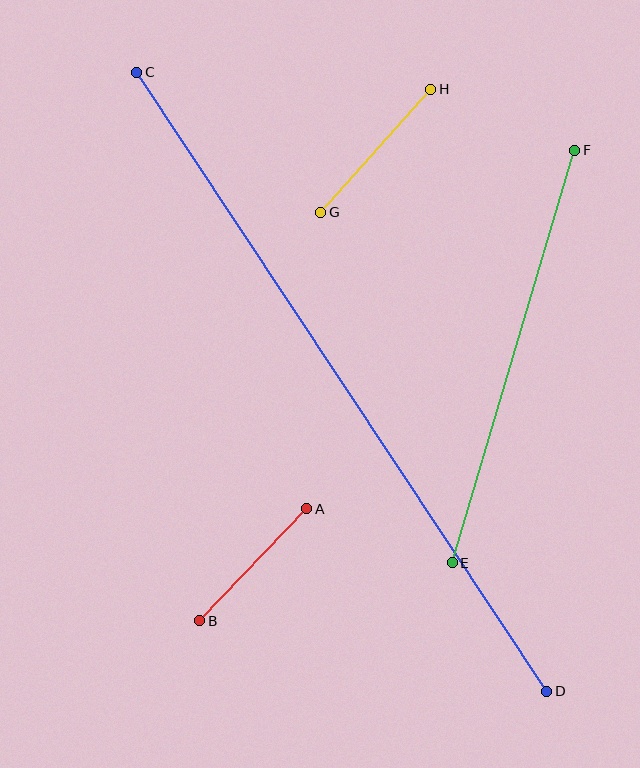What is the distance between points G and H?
The distance is approximately 165 pixels.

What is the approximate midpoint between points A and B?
The midpoint is at approximately (253, 565) pixels.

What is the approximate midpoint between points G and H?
The midpoint is at approximately (376, 151) pixels.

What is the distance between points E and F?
The distance is approximately 430 pixels.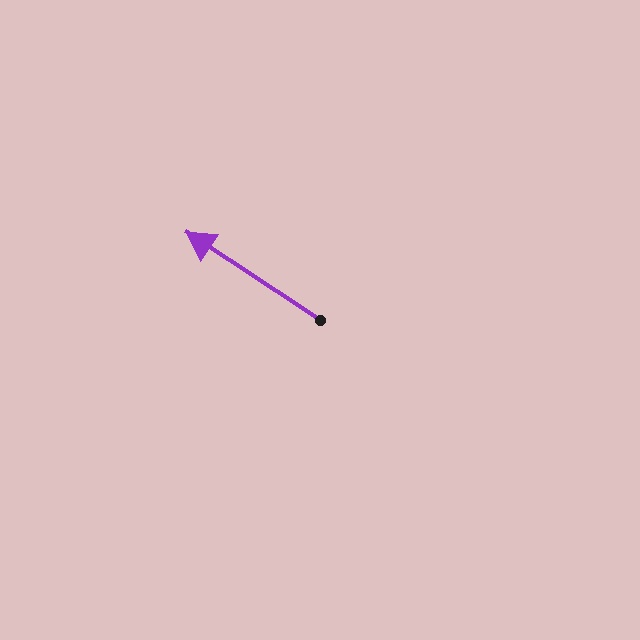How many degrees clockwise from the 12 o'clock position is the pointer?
Approximately 303 degrees.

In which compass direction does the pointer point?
Northwest.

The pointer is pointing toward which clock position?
Roughly 10 o'clock.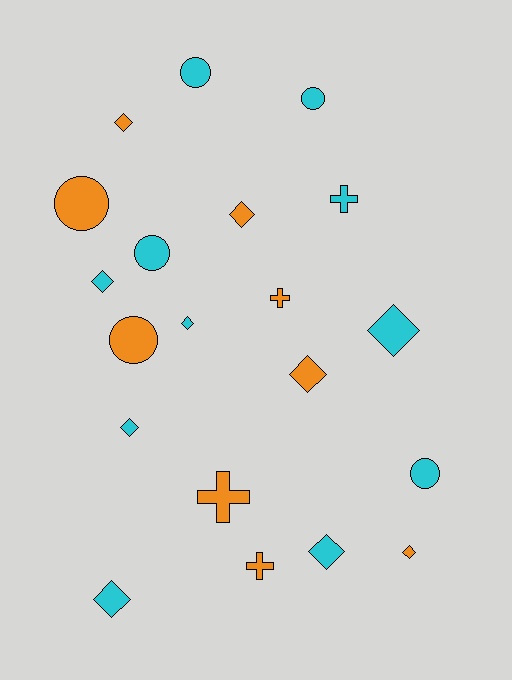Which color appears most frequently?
Cyan, with 11 objects.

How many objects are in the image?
There are 20 objects.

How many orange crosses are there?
There are 3 orange crosses.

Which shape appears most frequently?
Diamond, with 10 objects.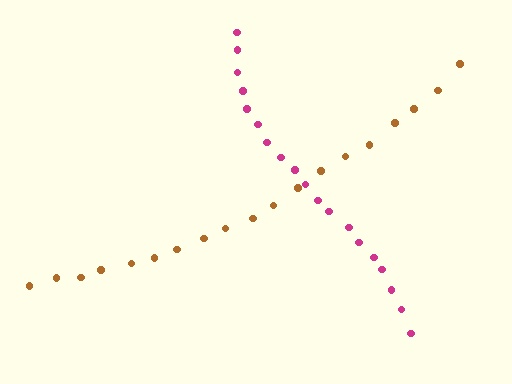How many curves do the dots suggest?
There are 2 distinct paths.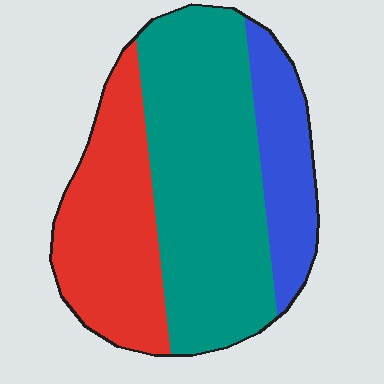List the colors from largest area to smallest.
From largest to smallest: teal, red, blue.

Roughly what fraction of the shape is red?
Red takes up between a sixth and a third of the shape.